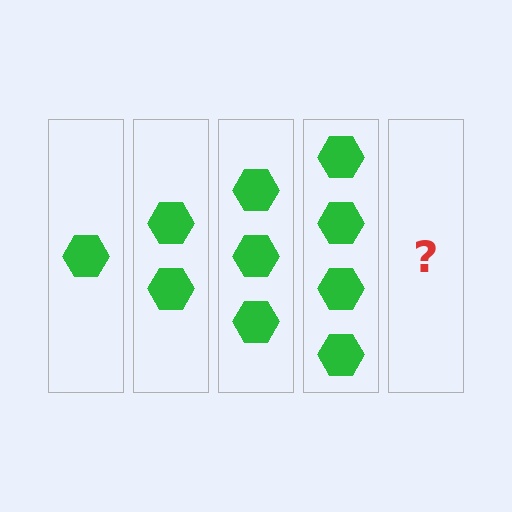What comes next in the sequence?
The next element should be 5 hexagons.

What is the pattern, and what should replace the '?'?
The pattern is that each step adds one more hexagon. The '?' should be 5 hexagons.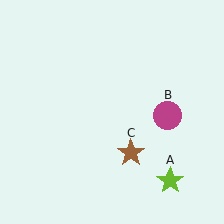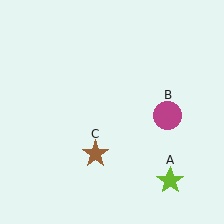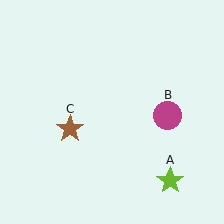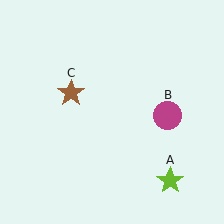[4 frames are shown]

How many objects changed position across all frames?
1 object changed position: brown star (object C).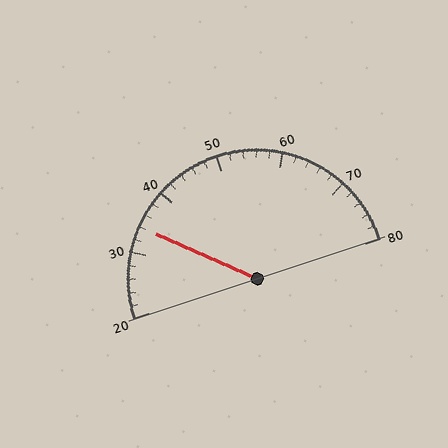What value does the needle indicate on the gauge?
The needle indicates approximately 34.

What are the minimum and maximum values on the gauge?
The gauge ranges from 20 to 80.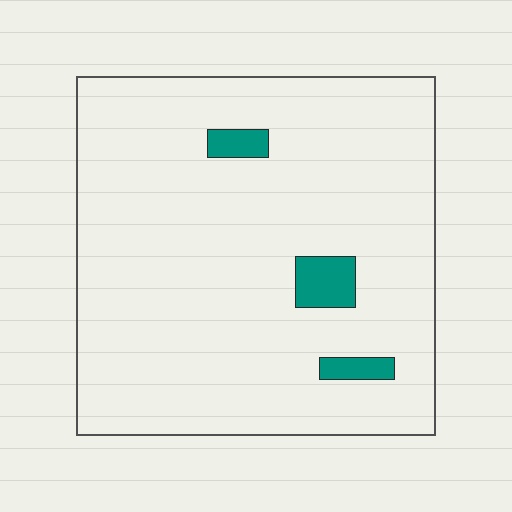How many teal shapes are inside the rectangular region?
3.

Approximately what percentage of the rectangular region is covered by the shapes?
Approximately 5%.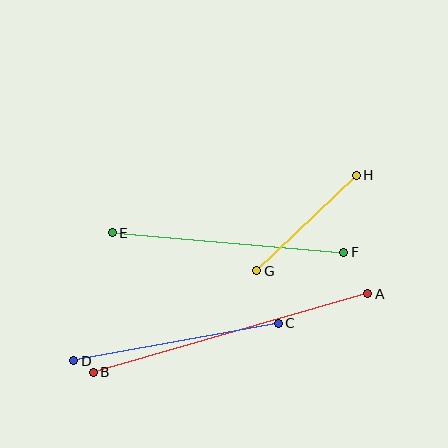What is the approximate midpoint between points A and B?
The midpoint is at approximately (230, 333) pixels.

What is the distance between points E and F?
The distance is approximately 232 pixels.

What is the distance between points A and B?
The distance is approximately 285 pixels.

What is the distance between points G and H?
The distance is approximately 138 pixels.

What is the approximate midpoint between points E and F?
The midpoint is at approximately (228, 243) pixels.